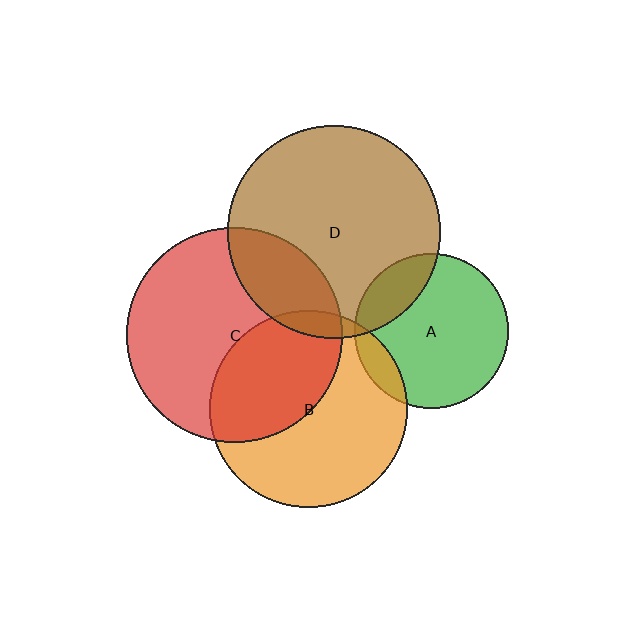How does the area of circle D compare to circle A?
Approximately 1.9 times.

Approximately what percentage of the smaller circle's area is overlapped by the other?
Approximately 5%.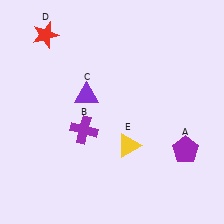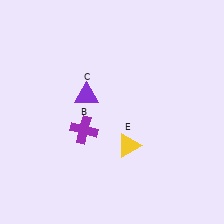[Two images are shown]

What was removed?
The purple pentagon (A), the red star (D) were removed in Image 2.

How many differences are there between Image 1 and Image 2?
There are 2 differences between the two images.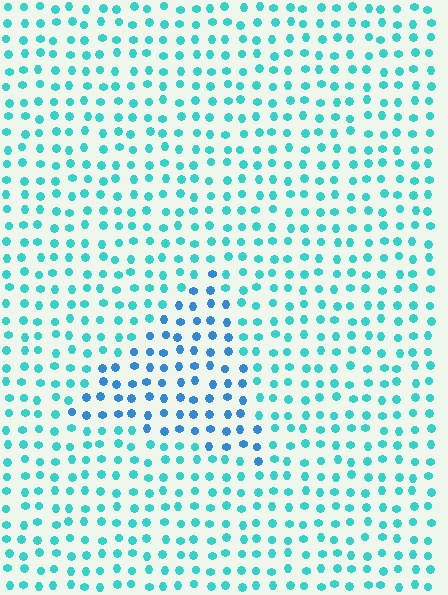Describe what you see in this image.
The image is filled with small cyan elements in a uniform arrangement. A triangle-shaped region is visible where the elements are tinted to a slightly different hue, forming a subtle color boundary.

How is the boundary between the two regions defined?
The boundary is defined purely by a slight shift in hue (about 33 degrees). Spacing, size, and orientation are identical on both sides.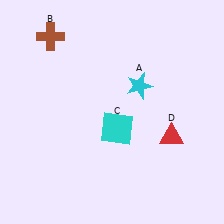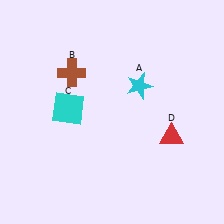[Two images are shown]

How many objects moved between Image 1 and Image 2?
2 objects moved between the two images.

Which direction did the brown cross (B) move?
The brown cross (B) moved down.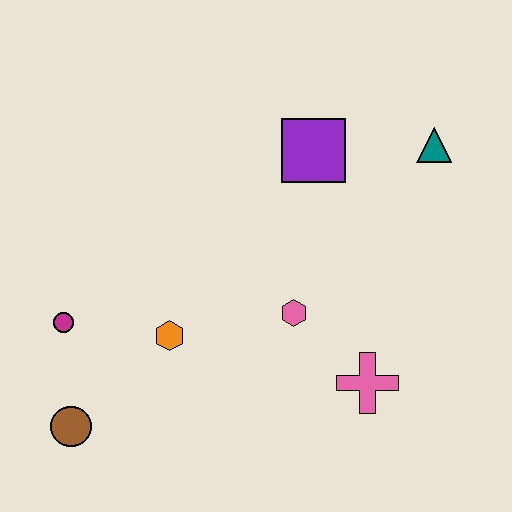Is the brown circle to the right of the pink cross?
No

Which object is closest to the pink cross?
The pink hexagon is closest to the pink cross.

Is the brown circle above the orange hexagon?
No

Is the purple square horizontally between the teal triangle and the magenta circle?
Yes